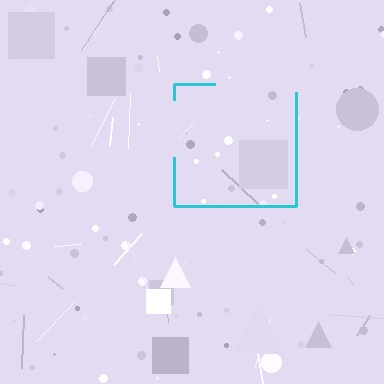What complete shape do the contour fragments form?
The contour fragments form a square.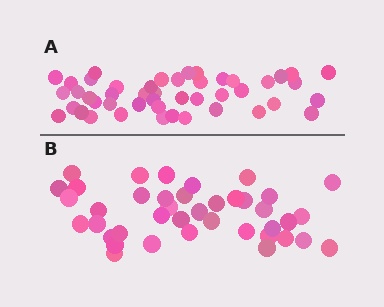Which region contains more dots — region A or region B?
Region A (the top region) has more dots.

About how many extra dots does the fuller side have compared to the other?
Region A has about 6 more dots than region B.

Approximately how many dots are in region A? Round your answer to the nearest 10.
About 50 dots. (The exact count is 46, which rounds to 50.)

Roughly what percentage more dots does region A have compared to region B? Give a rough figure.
About 15% more.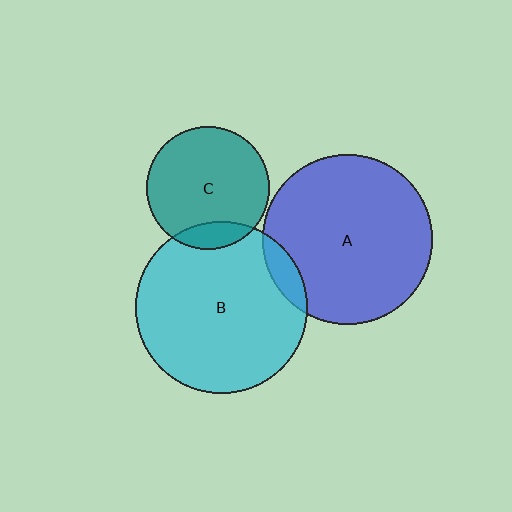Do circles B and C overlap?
Yes.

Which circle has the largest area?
Circle B (cyan).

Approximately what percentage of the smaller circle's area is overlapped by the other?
Approximately 15%.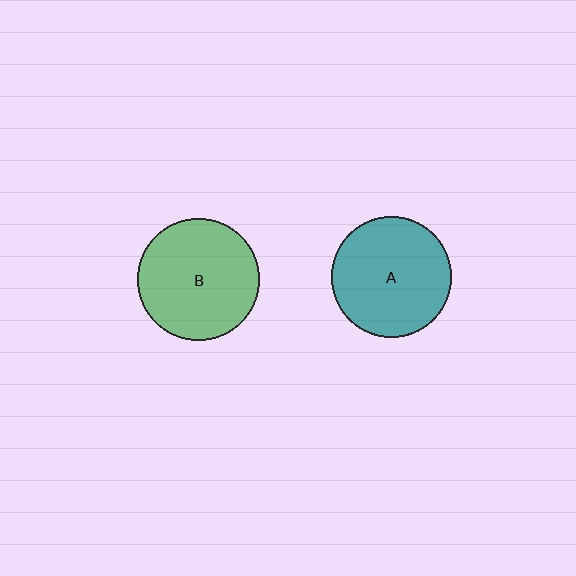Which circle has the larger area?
Circle B (green).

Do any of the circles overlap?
No, none of the circles overlap.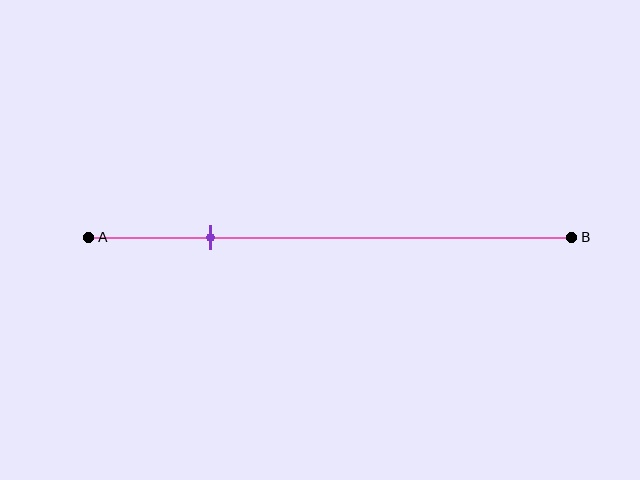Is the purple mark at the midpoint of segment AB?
No, the mark is at about 25% from A, not at the 50% midpoint.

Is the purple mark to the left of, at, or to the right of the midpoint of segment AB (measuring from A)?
The purple mark is to the left of the midpoint of segment AB.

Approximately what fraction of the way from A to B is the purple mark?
The purple mark is approximately 25% of the way from A to B.